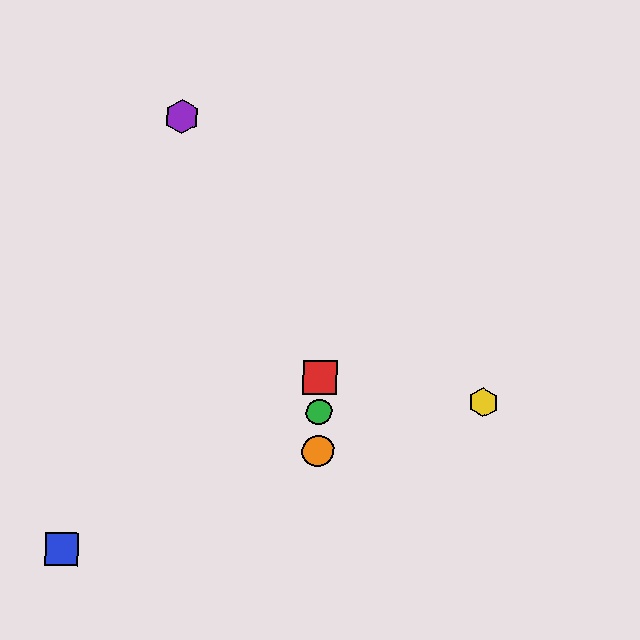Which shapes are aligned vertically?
The red square, the green circle, the orange circle are aligned vertically.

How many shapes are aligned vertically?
3 shapes (the red square, the green circle, the orange circle) are aligned vertically.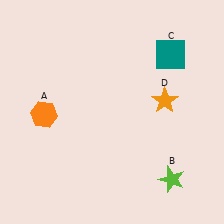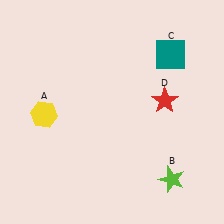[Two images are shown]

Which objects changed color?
A changed from orange to yellow. D changed from orange to red.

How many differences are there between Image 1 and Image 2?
There are 2 differences between the two images.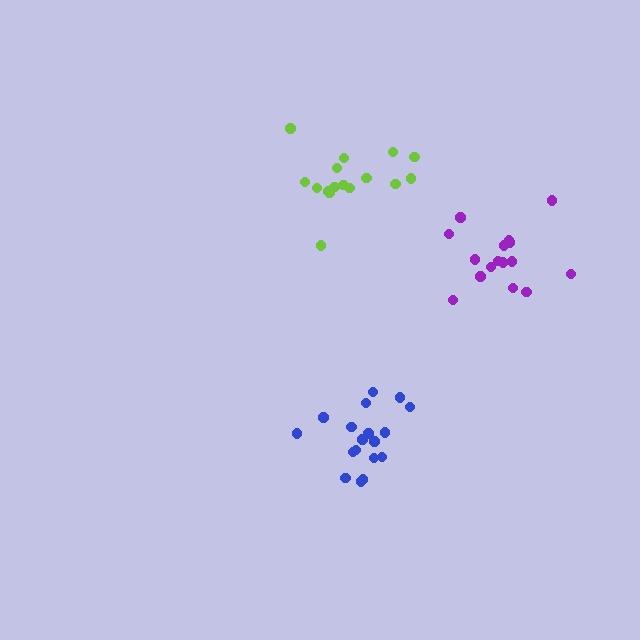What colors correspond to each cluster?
The clusters are colored: blue, lime, purple.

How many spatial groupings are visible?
There are 3 spatial groupings.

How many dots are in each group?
Group 1: 18 dots, Group 2: 16 dots, Group 3: 16 dots (50 total).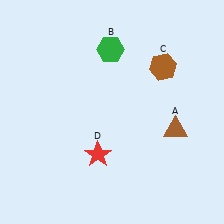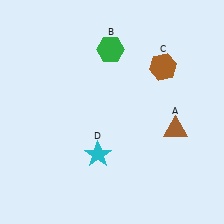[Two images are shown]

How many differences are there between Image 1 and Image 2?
There is 1 difference between the two images.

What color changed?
The star (D) changed from red in Image 1 to cyan in Image 2.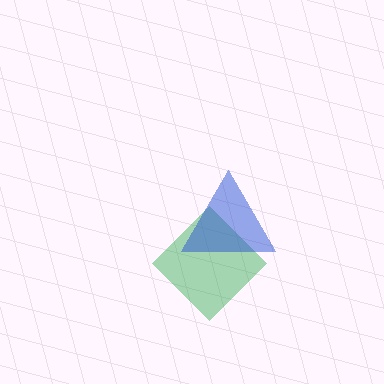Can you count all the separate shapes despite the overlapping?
Yes, there are 2 separate shapes.